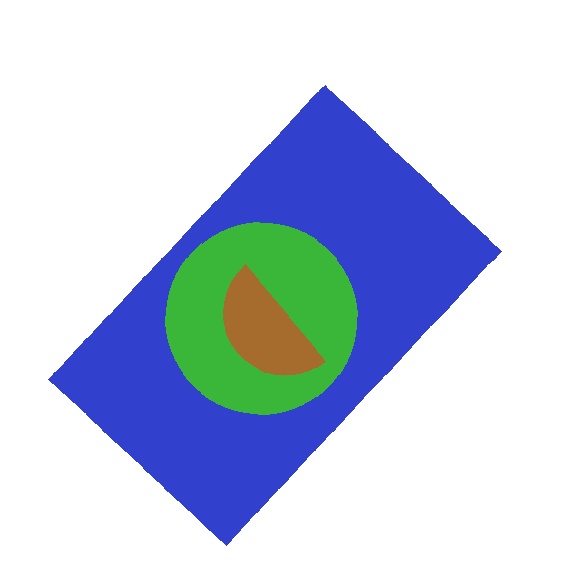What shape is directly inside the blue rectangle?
The green circle.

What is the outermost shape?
The blue rectangle.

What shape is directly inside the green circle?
The brown semicircle.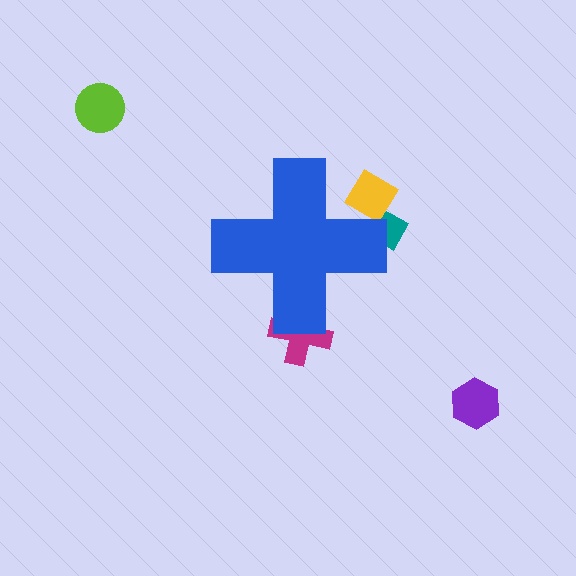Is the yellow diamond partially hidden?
Yes, the yellow diamond is partially hidden behind the blue cross.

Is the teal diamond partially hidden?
Yes, the teal diamond is partially hidden behind the blue cross.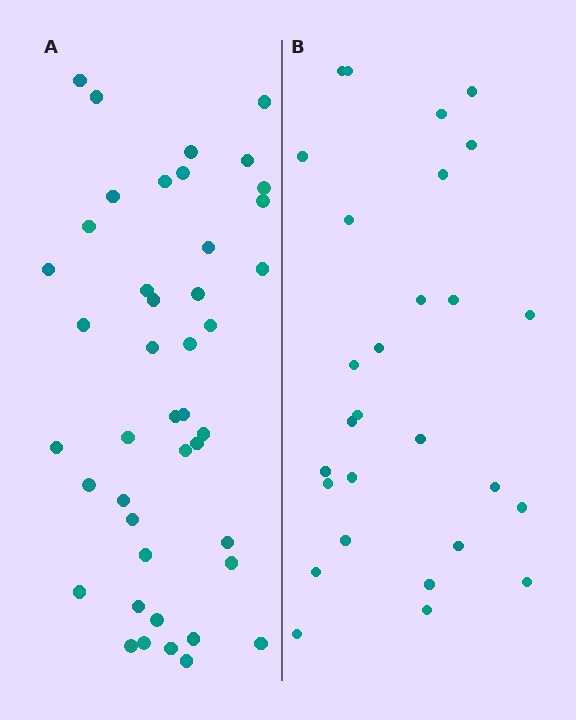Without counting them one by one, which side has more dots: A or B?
Region A (the left region) has more dots.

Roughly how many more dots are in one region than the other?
Region A has approximately 15 more dots than region B.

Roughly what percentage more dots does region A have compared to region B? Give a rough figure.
About 55% more.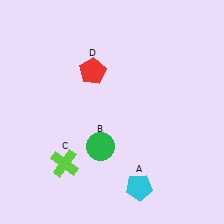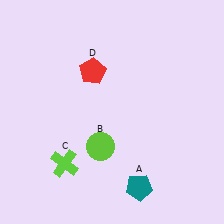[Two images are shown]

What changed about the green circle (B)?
In Image 1, B is green. In Image 2, it changed to lime.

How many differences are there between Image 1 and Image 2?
There are 2 differences between the two images.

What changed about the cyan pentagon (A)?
In Image 1, A is cyan. In Image 2, it changed to teal.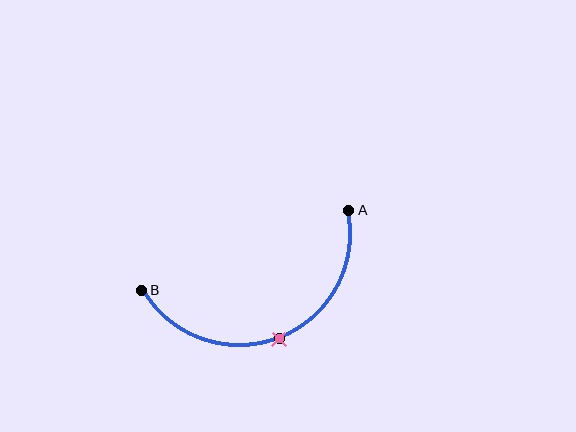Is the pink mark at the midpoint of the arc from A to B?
Yes. The pink mark lies on the arc at equal arc-length from both A and B — it is the arc midpoint.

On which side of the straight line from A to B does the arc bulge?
The arc bulges below the straight line connecting A and B.